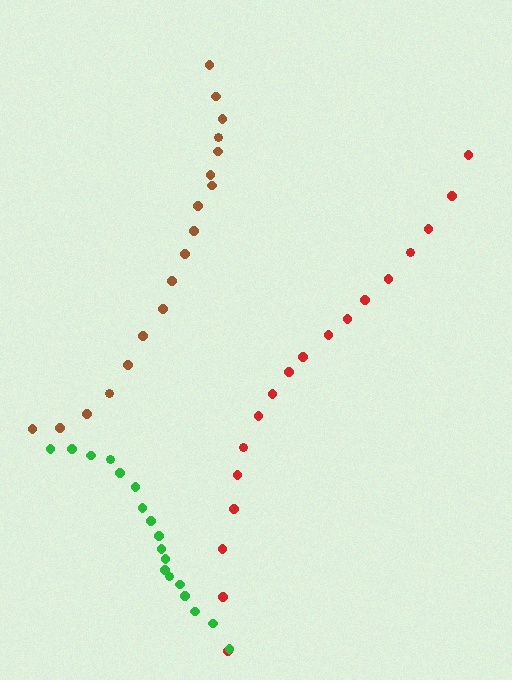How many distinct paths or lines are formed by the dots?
There are 3 distinct paths.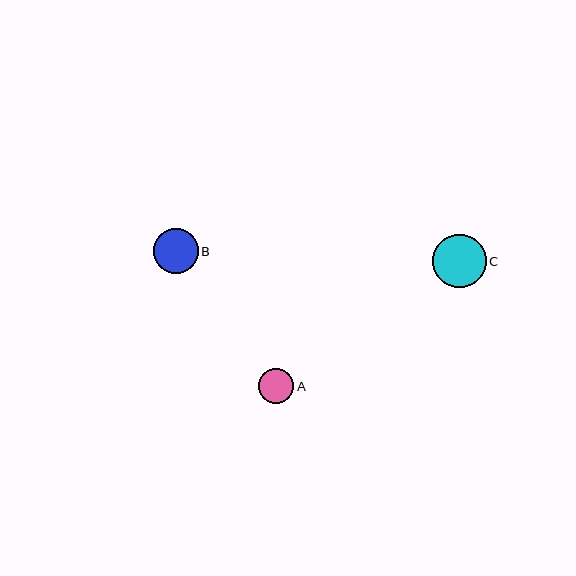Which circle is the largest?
Circle C is the largest with a size of approximately 54 pixels.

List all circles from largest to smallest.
From largest to smallest: C, B, A.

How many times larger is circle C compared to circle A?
Circle C is approximately 1.5 times the size of circle A.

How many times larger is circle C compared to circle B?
Circle C is approximately 1.2 times the size of circle B.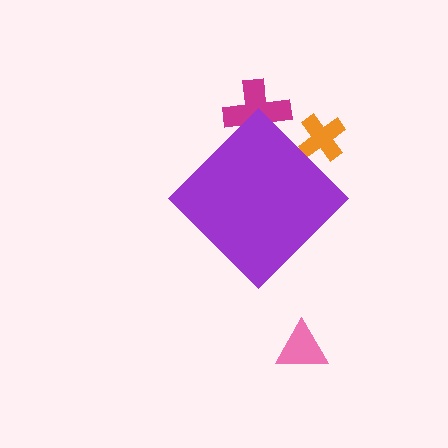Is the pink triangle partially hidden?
No, the pink triangle is fully visible.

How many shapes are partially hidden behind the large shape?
2 shapes are partially hidden.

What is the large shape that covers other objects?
A purple diamond.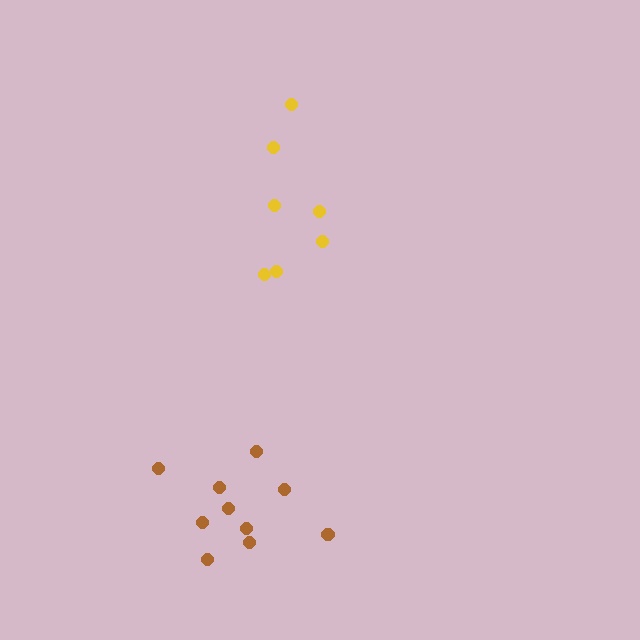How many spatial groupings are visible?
There are 2 spatial groupings.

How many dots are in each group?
Group 1: 10 dots, Group 2: 7 dots (17 total).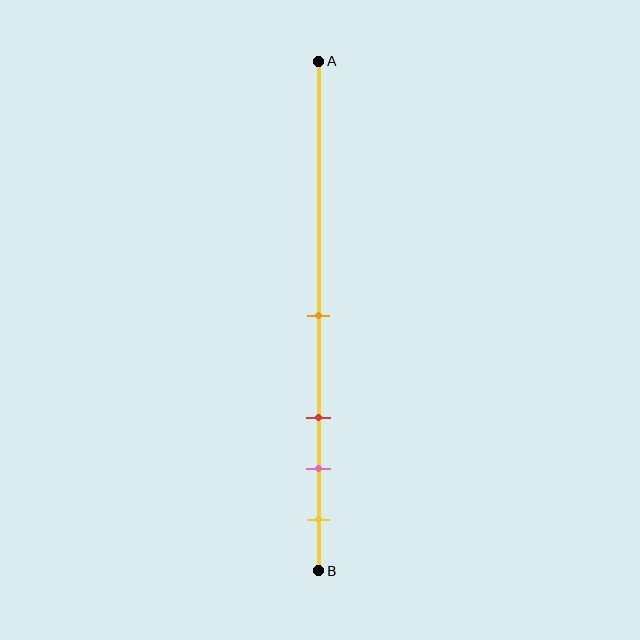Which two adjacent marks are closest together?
The pink and yellow marks are the closest adjacent pair.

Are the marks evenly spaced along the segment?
No, the marks are not evenly spaced.